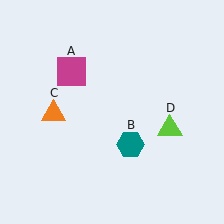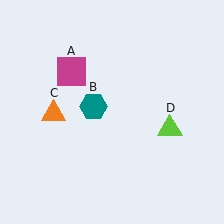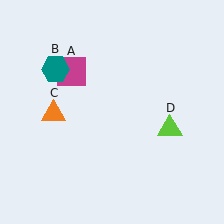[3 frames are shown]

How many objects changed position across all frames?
1 object changed position: teal hexagon (object B).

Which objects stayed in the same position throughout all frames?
Magenta square (object A) and orange triangle (object C) and lime triangle (object D) remained stationary.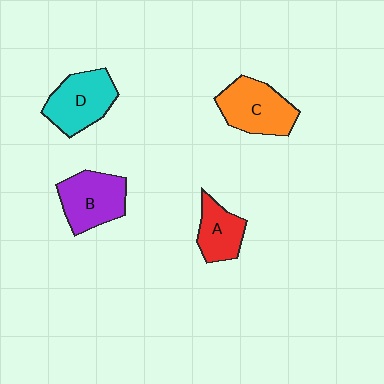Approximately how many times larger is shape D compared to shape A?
Approximately 1.4 times.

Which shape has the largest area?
Shape C (orange).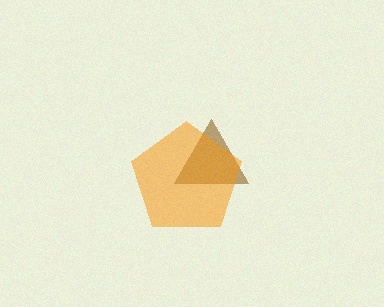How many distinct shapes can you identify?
There are 2 distinct shapes: a brown triangle, an orange pentagon.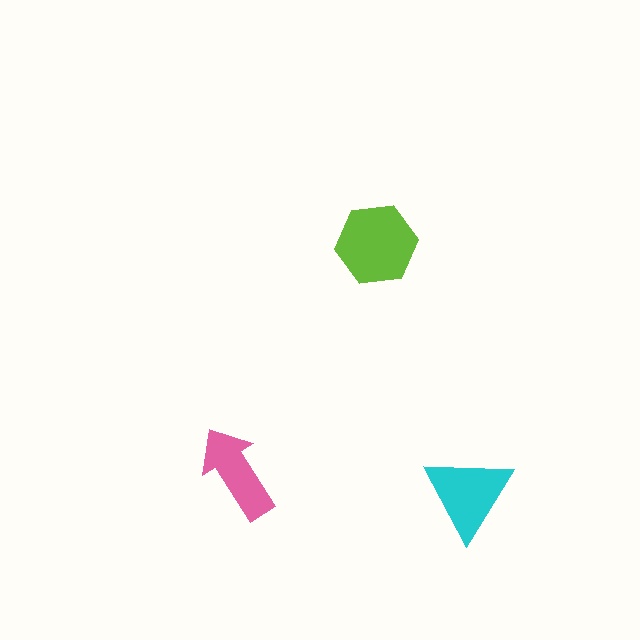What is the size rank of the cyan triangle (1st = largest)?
2nd.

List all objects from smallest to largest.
The pink arrow, the cyan triangle, the lime hexagon.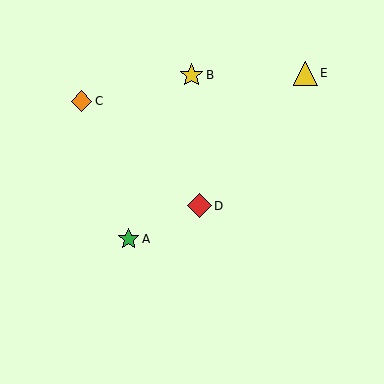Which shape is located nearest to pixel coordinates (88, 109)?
The orange diamond (labeled C) at (81, 101) is nearest to that location.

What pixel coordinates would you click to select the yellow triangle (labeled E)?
Click at (305, 73) to select the yellow triangle E.